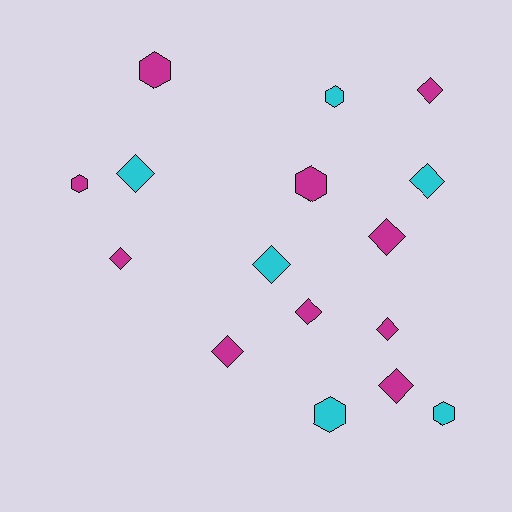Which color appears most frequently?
Magenta, with 10 objects.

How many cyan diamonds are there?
There are 3 cyan diamonds.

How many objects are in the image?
There are 16 objects.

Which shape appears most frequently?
Diamond, with 10 objects.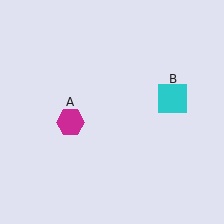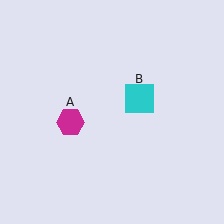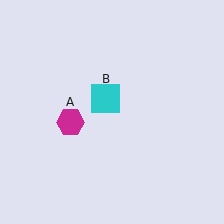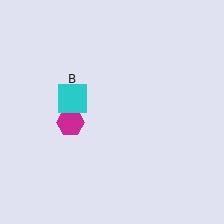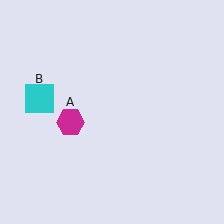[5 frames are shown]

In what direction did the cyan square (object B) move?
The cyan square (object B) moved left.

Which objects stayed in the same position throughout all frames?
Magenta hexagon (object A) remained stationary.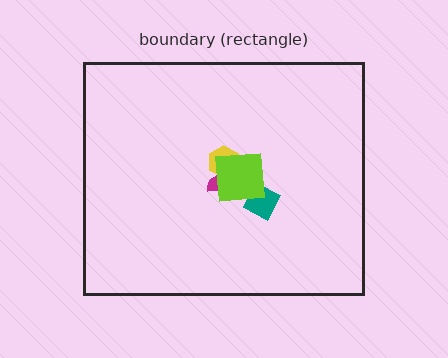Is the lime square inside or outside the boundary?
Inside.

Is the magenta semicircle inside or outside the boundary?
Inside.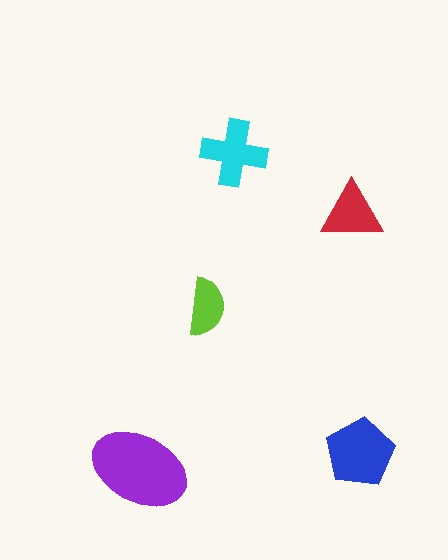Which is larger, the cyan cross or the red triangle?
The cyan cross.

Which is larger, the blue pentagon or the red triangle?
The blue pentagon.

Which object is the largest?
The purple ellipse.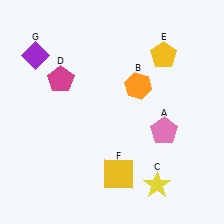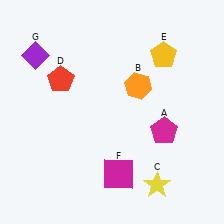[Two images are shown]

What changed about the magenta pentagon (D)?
In Image 1, D is magenta. In Image 2, it changed to red.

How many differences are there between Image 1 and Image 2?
There are 3 differences between the two images.